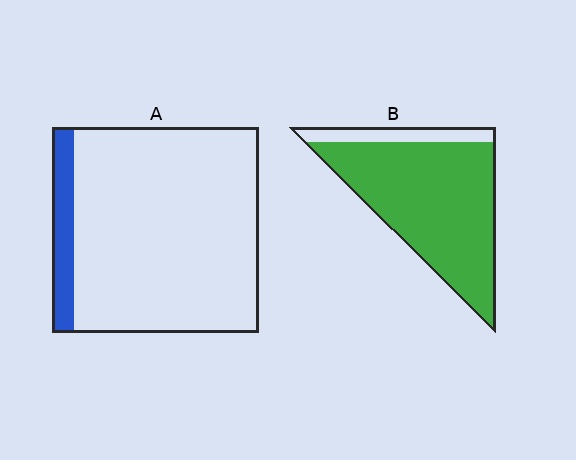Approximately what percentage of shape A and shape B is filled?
A is approximately 10% and B is approximately 85%.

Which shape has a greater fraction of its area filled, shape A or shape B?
Shape B.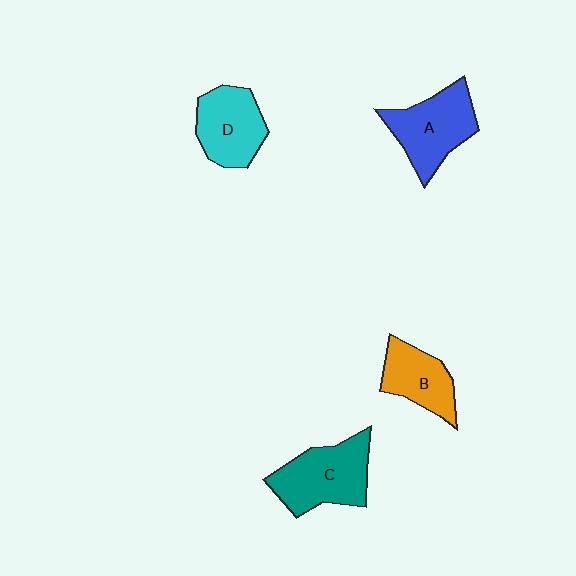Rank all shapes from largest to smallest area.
From largest to smallest: C (teal), A (blue), D (cyan), B (orange).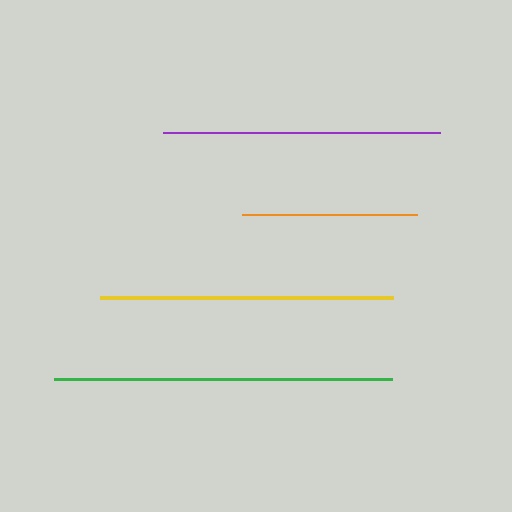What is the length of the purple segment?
The purple segment is approximately 277 pixels long.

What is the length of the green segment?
The green segment is approximately 338 pixels long.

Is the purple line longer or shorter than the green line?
The green line is longer than the purple line.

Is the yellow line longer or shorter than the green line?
The green line is longer than the yellow line.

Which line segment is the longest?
The green line is the longest at approximately 338 pixels.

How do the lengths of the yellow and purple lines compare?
The yellow and purple lines are approximately the same length.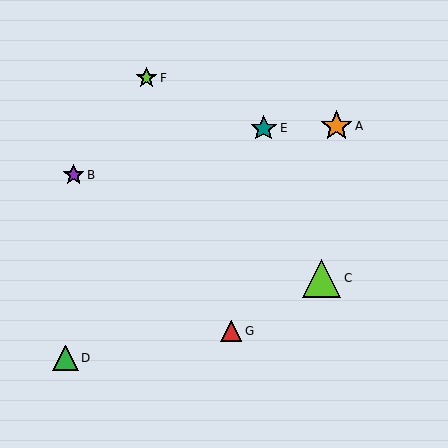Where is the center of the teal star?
The center of the teal star is at (264, 128).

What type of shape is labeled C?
Shape C is a lime triangle.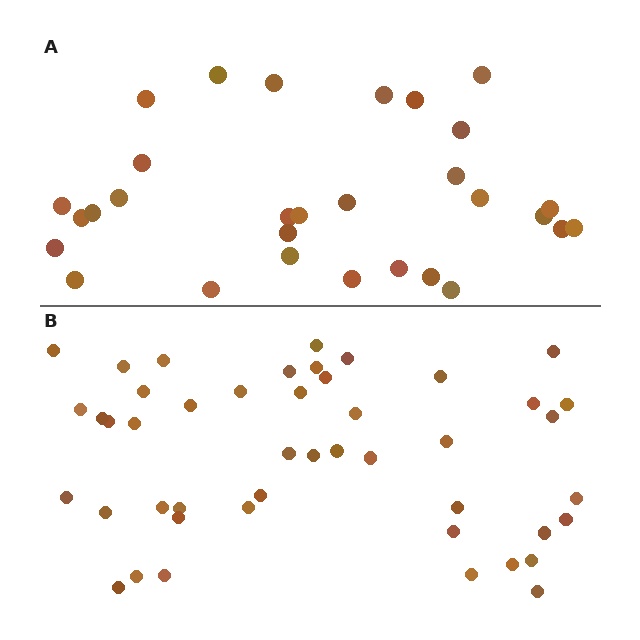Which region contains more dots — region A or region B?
Region B (the bottom region) has more dots.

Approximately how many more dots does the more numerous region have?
Region B has approximately 15 more dots than region A.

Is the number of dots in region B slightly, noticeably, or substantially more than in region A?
Region B has substantially more. The ratio is roughly 1.5 to 1.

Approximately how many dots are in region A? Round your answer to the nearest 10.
About 30 dots.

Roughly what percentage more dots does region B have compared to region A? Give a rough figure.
About 55% more.